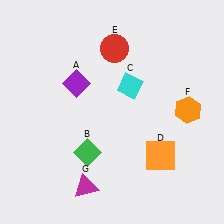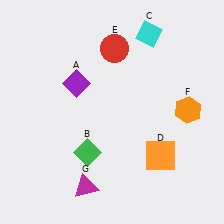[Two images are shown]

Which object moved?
The cyan diamond (C) moved up.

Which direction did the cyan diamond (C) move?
The cyan diamond (C) moved up.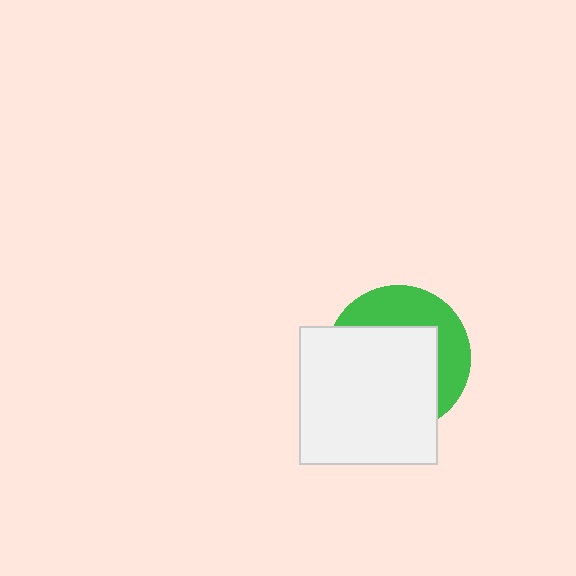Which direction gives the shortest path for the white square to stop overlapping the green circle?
Moving toward the lower-left gives the shortest separation.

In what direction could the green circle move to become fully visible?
The green circle could move toward the upper-right. That would shift it out from behind the white square entirely.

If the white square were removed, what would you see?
You would see the complete green circle.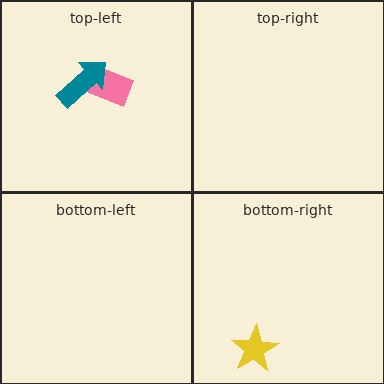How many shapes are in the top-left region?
2.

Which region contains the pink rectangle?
The top-left region.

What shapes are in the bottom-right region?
The yellow star.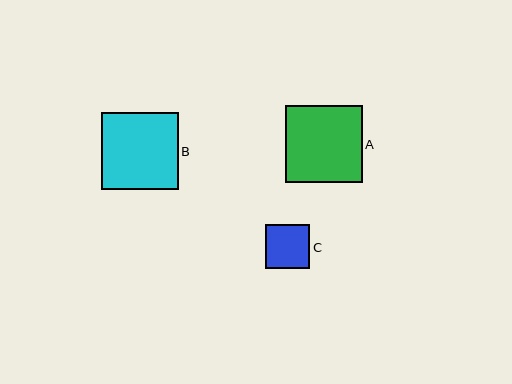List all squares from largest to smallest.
From largest to smallest: A, B, C.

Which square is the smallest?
Square C is the smallest with a size of approximately 44 pixels.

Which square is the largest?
Square A is the largest with a size of approximately 77 pixels.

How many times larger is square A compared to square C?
Square A is approximately 1.7 times the size of square C.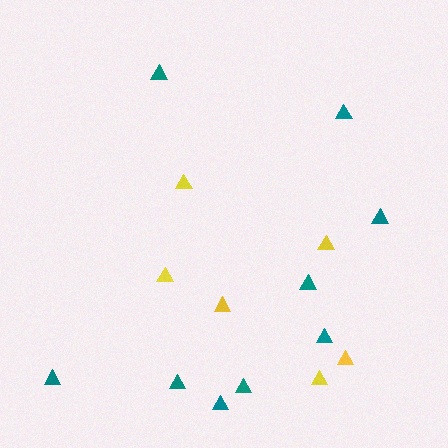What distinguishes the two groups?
There are 2 groups: one group of yellow triangles (6) and one group of teal triangles (9).